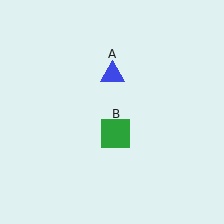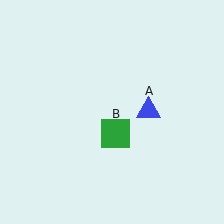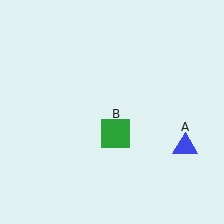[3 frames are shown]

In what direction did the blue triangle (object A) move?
The blue triangle (object A) moved down and to the right.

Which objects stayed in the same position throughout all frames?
Green square (object B) remained stationary.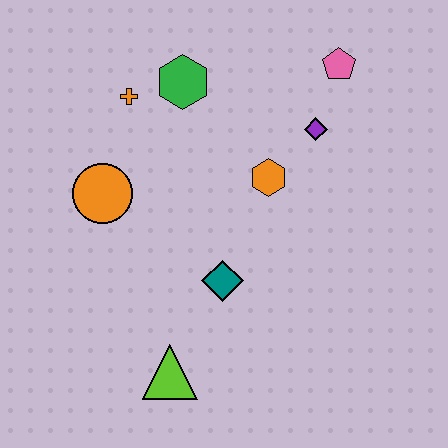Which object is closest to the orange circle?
The orange cross is closest to the orange circle.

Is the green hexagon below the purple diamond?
No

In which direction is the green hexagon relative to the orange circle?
The green hexagon is above the orange circle.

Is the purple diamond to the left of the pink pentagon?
Yes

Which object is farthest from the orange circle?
The pink pentagon is farthest from the orange circle.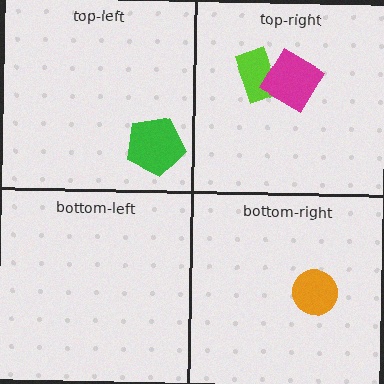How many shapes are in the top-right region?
2.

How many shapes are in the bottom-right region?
1.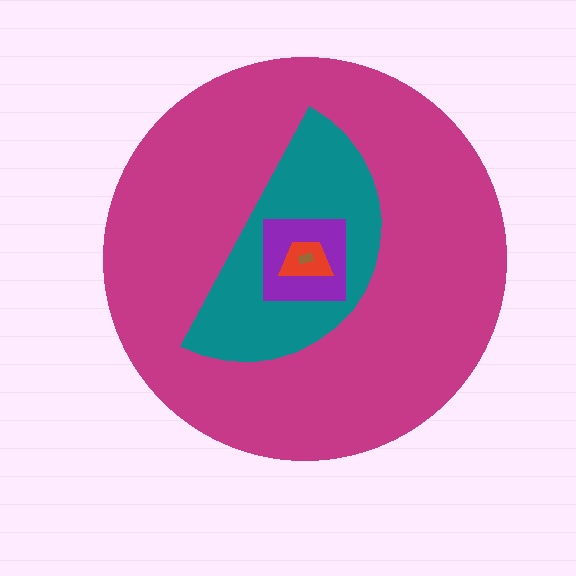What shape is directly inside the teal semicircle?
The purple square.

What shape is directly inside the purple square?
The red trapezoid.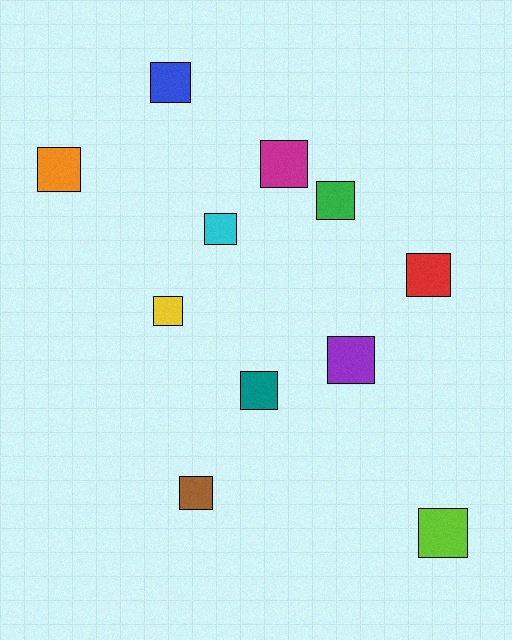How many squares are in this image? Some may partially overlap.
There are 11 squares.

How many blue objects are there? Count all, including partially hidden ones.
There is 1 blue object.